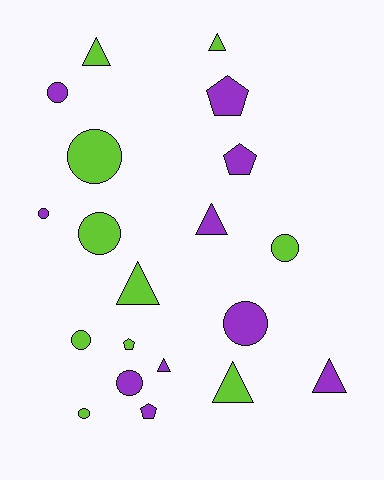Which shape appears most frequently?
Circle, with 9 objects.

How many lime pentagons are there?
There is 1 lime pentagon.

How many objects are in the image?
There are 20 objects.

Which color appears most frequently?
Purple, with 10 objects.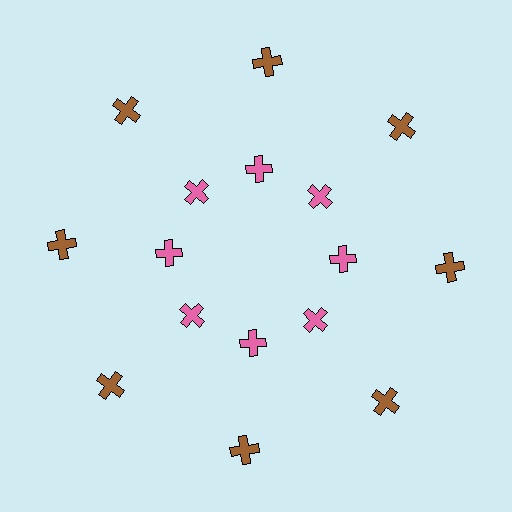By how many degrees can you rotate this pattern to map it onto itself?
The pattern maps onto itself every 45 degrees of rotation.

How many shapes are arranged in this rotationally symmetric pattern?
There are 16 shapes, arranged in 8 groups of 2.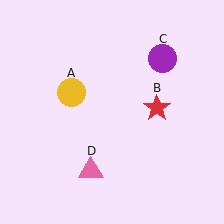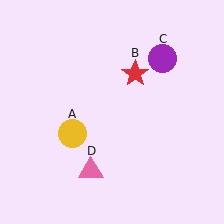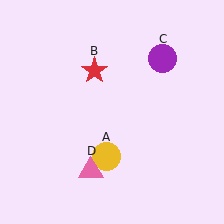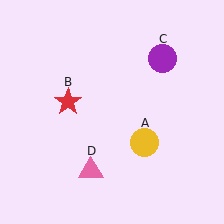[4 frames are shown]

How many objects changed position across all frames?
2 objects changed position: yellow circle (object A), red star (object B).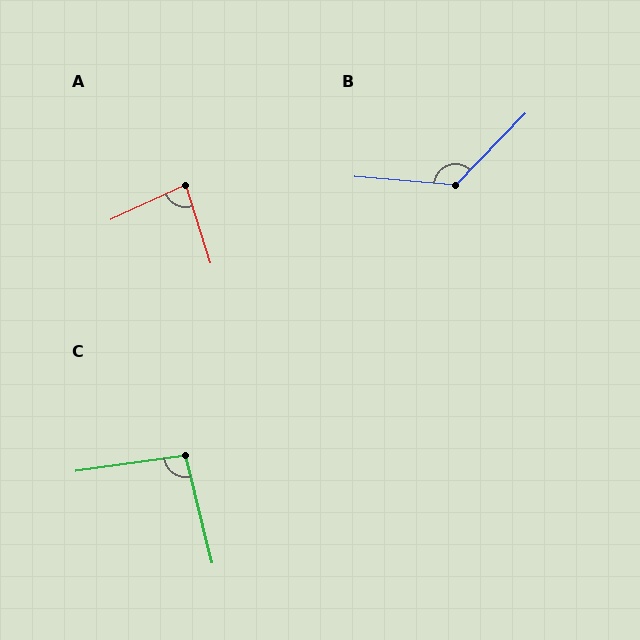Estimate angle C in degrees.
Approximately 96 degrees.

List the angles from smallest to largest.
A (83°), C (96°), B (129°).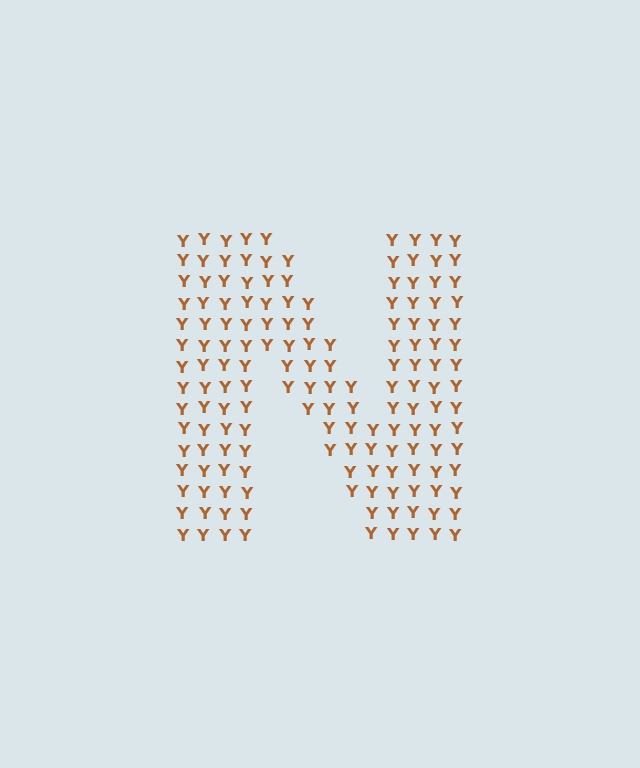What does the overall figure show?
The overall figure shows the letter N.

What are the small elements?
The small elements are letter Y's.